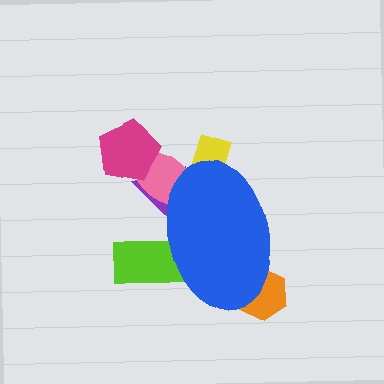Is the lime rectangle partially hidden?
Yes, the lime rectangle is partially hidden behind the blue ellipse.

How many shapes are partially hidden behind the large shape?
5 shapes are partially hidden.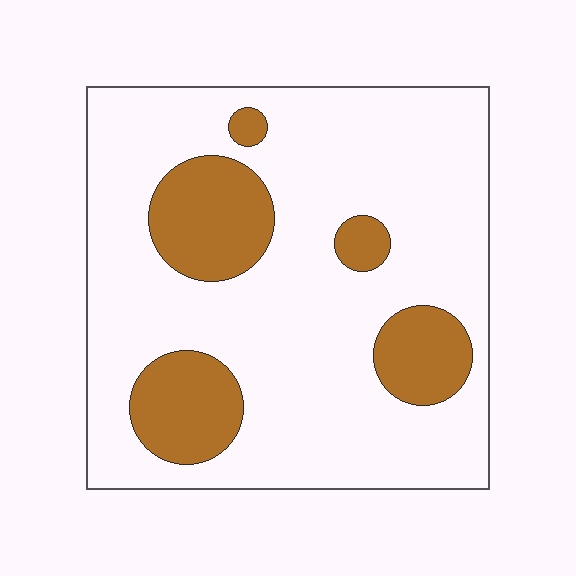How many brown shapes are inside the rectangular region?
5.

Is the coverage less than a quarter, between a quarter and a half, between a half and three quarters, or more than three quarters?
Less than a quarter.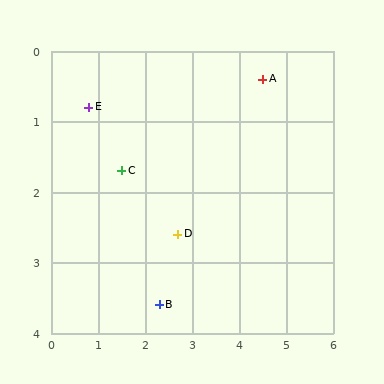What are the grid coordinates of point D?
Point D is at approximately (2.7, 2.6).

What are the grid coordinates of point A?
Point A is at approximately (4.5, 0.4).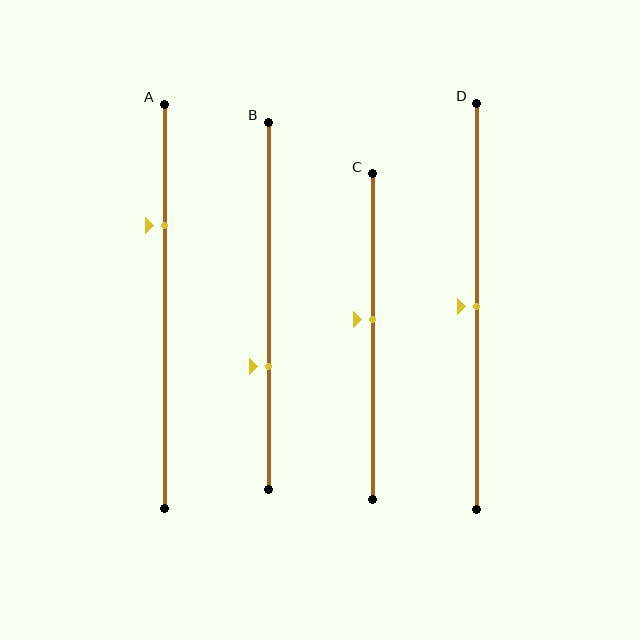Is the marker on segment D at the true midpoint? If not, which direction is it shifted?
Yes, the marker on segment D is at the true midpoint.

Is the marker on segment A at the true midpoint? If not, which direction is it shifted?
No, the marker on segment A is shifted upward by about 20% of the segment length.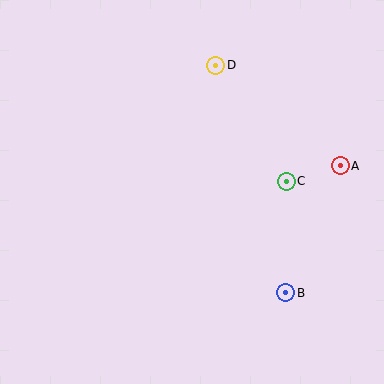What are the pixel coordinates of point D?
Point D is at (216, 65).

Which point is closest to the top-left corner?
Point D is closest to the top-left corner.